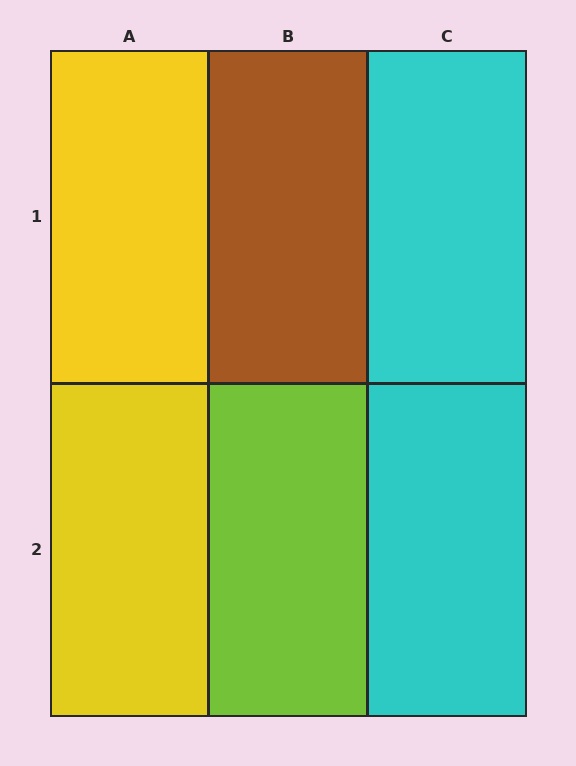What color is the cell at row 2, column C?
Cyan.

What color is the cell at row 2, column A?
Yellow.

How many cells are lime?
1 cell is lime.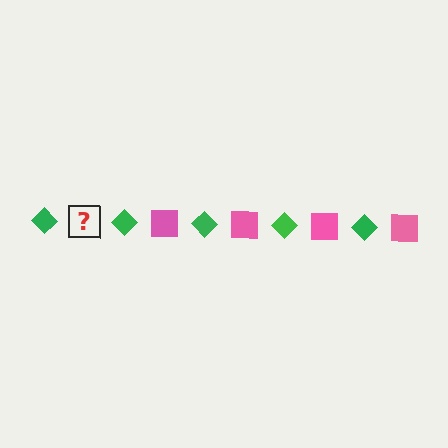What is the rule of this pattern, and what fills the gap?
The rule is that the pattern alternates between green diamond and pink square. The gap should be filled with a pink square.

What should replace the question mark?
The question mark should be replaced with a pink square.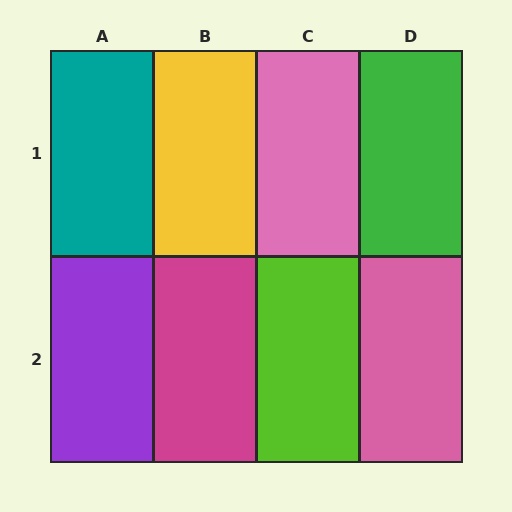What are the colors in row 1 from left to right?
Teal, yellow, pink, green.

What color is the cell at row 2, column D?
Pink.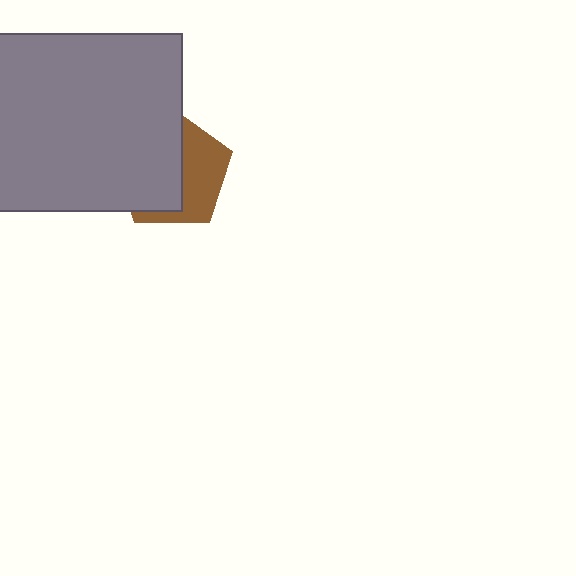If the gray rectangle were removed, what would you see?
You would see the complete brown pentagon.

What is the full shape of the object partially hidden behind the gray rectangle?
The partially hidden object is a brown pentagon.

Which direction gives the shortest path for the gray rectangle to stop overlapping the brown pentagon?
Moving left gives the shortest separation.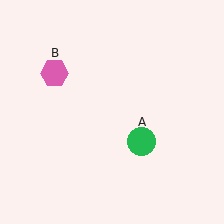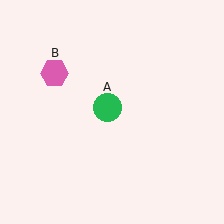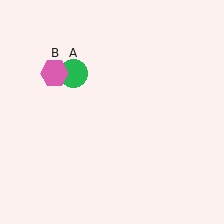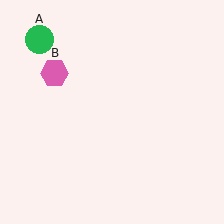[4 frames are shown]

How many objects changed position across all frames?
1 object changed position: green circle (object A).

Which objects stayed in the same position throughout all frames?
Pink hexagon (object B) remained stationary.